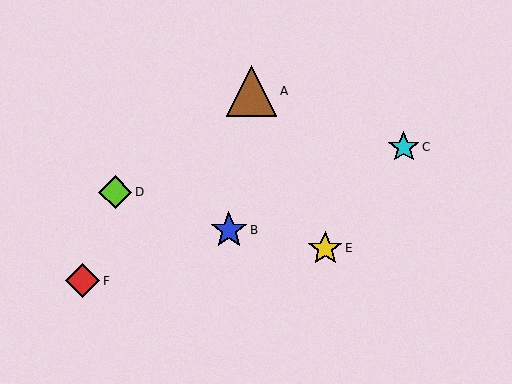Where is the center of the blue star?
The center of the blue star is at (229, 230).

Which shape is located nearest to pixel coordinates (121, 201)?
The lime diamond (labeled D) at (115, 192) is nearest to that location.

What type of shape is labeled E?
Shape E is a yellow star.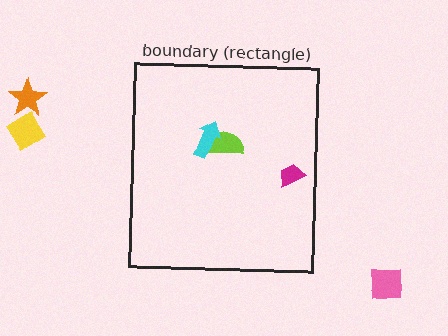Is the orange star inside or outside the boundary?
Outside.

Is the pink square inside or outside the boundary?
Outside.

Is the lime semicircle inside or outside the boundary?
Inside.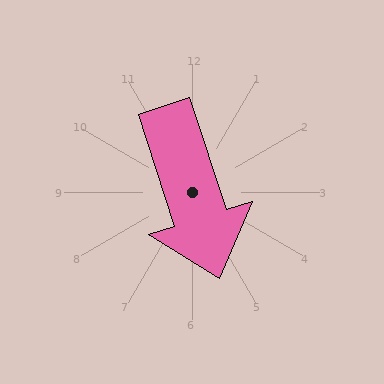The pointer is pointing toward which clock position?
Roughly 5 o'clock.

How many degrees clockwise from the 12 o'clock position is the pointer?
Approximately 162 degrees.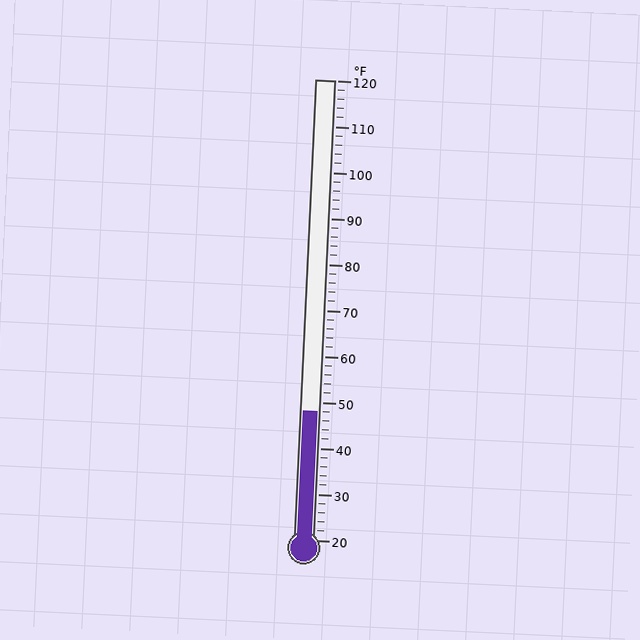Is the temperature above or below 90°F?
The temperature is below 90°F.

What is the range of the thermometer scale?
The thermometer scale ranges from 20°F to 120°F.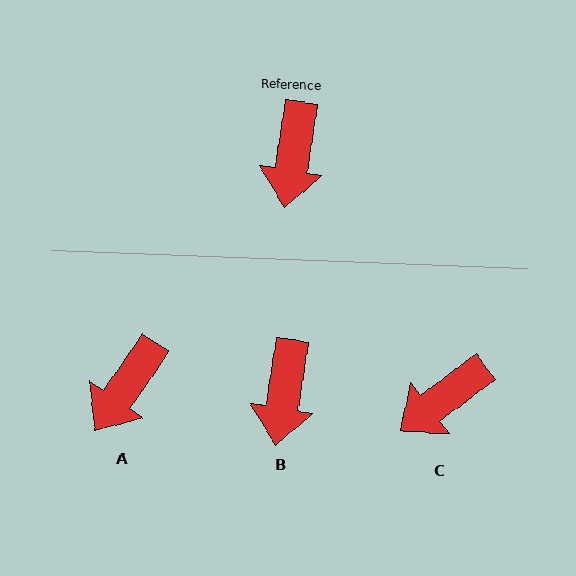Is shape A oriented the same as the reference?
No, it is off by about 26 degrees.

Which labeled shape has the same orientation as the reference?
B.